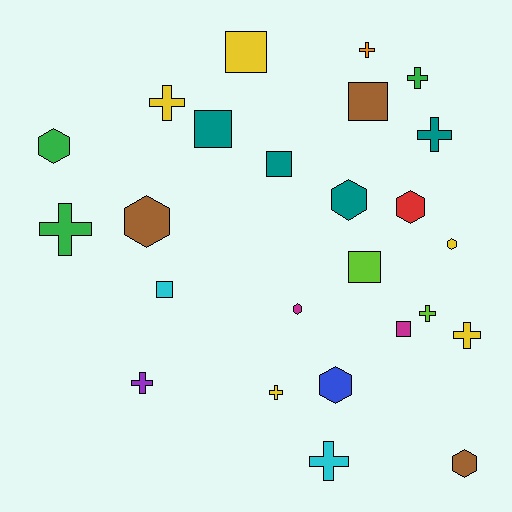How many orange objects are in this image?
There is 1 orange object.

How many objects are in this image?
There are 25 objects.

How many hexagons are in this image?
There are 8 hexagons.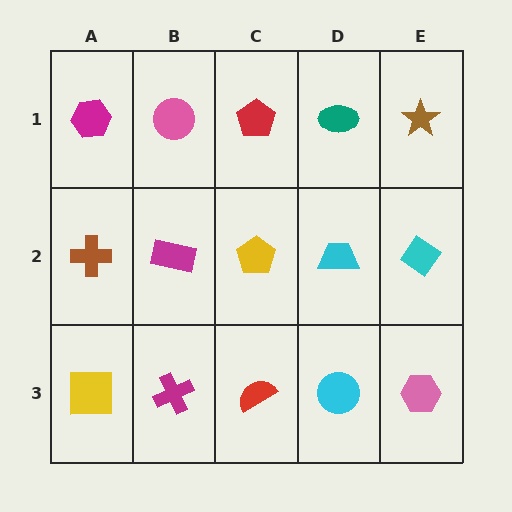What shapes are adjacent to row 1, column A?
A brown cross (row 2, column A), a pink circle (row 1, column B).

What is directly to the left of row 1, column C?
A pink circle.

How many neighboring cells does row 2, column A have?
3.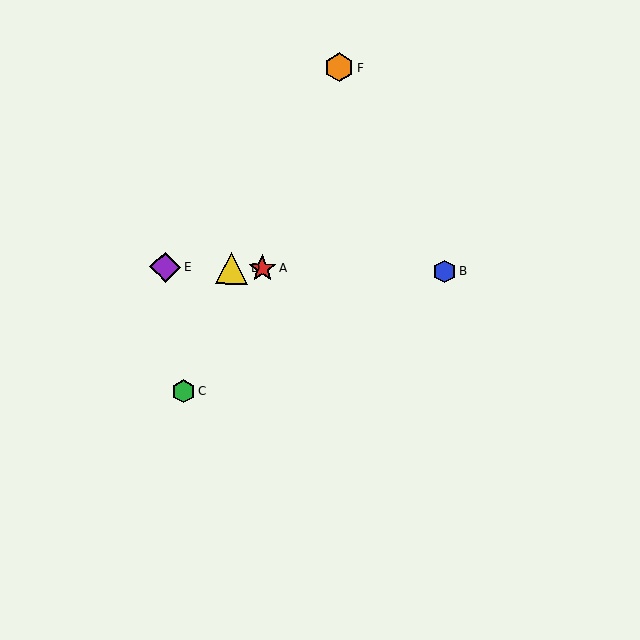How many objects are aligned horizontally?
4 objects (A, B, D, E) are aligned horizontally.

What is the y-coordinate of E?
Object E is at y≈267.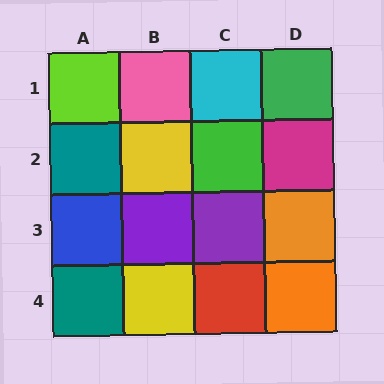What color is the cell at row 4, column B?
Yellow.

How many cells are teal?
2 cells are teal.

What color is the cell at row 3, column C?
Purple.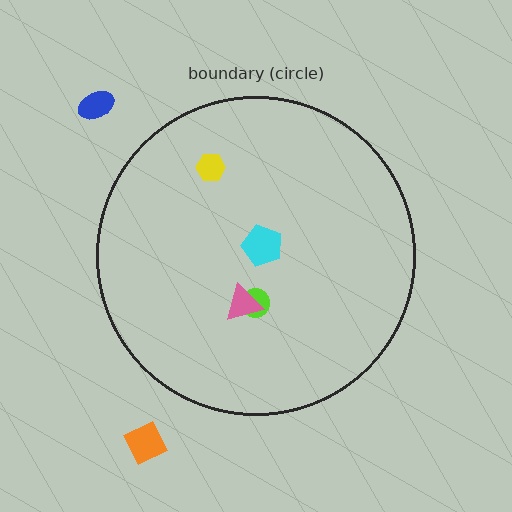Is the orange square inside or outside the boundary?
Outside.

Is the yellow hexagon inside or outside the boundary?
Inside.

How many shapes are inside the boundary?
4 inside, 2 outside.